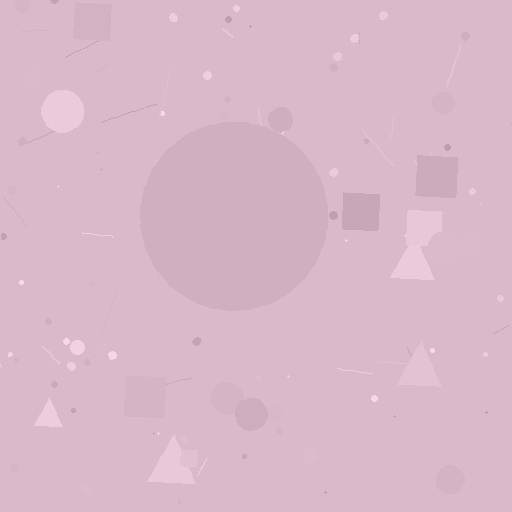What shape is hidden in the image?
A circle is hidden in the image.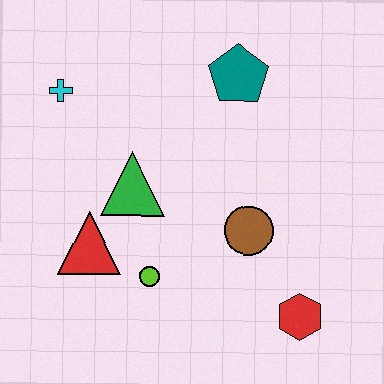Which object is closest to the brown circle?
The red hexagon is closest to the brown circle.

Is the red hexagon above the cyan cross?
No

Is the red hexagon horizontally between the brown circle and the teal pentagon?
No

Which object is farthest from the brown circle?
The cyan cross is farthest from the brown circle.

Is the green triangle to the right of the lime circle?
No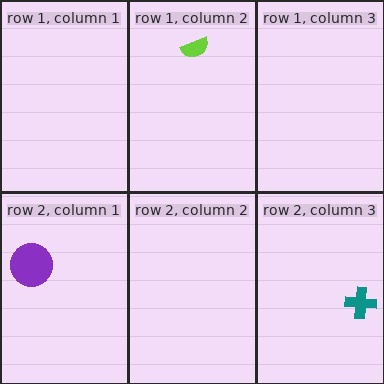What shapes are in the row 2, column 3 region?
The teal cross.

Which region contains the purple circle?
The row 2, column 1 region.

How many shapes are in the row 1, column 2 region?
1.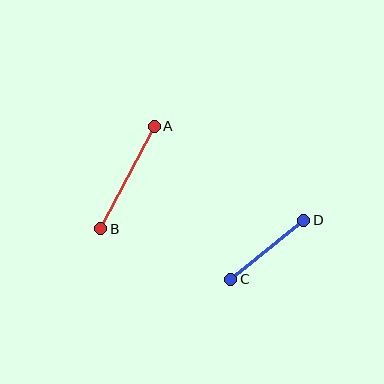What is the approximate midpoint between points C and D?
The midpoint is at approximately (267, 250) pixels.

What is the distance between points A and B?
The distance is approximately 116 pixels.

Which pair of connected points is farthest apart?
Points A and B are farthest apart.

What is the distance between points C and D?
The distance is approximately 94 pixels.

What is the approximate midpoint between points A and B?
The midpoint is at approximately (128, 177) pixels.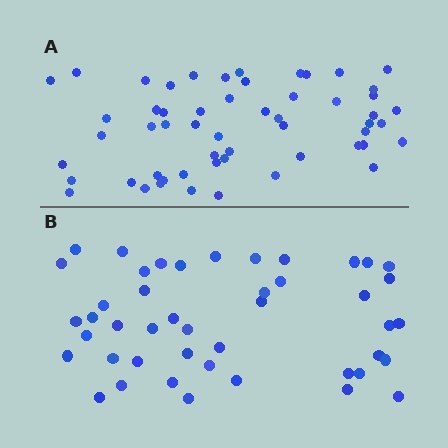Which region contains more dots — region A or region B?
Region A (the top region) has more dots.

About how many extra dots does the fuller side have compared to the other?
Region A has roughly 10 or so more dots than region B.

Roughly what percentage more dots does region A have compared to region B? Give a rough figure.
About 20% more.